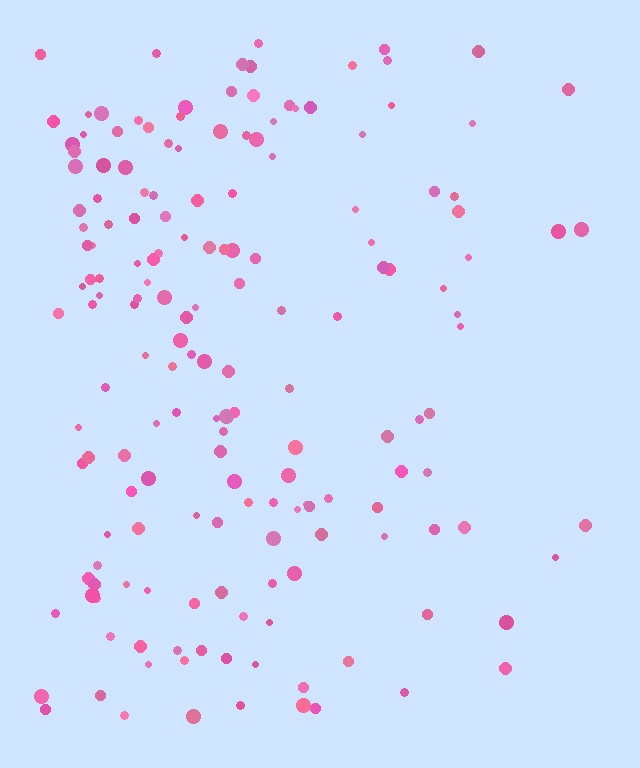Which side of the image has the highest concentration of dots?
The left.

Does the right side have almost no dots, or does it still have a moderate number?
Still a moderate number, just noticeably fewer than the left.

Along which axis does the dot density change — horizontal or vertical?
Horizontal.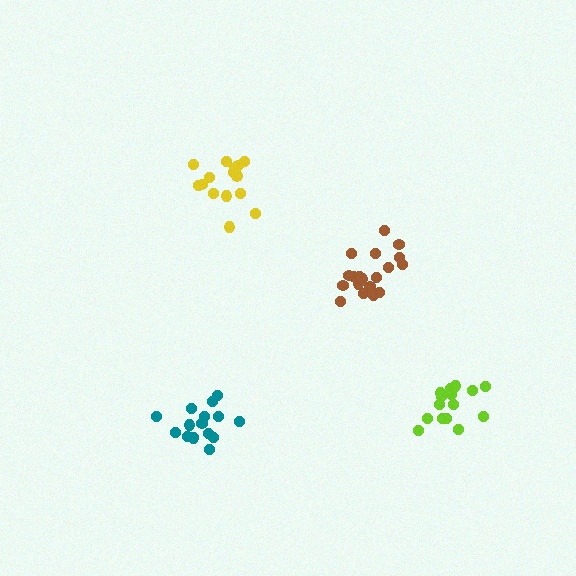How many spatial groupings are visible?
There are 4 spatial groupings.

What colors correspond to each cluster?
The clusters are colored: yellow, brown, lime, teal.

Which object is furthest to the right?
The lime cluster is rightmost.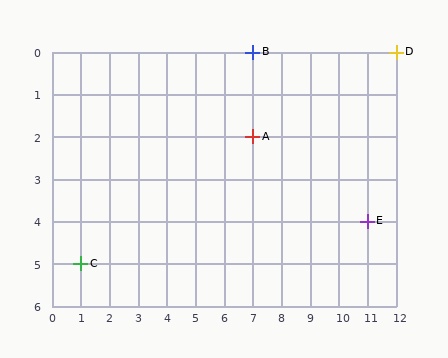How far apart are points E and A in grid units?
Points E and A are 4 columns and 2 rows apart (about 4.5 grid units diagonally).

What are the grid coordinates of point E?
Point E is at grid coordinates (11, 4).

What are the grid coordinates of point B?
Point B is at grid coordinates (7, 0).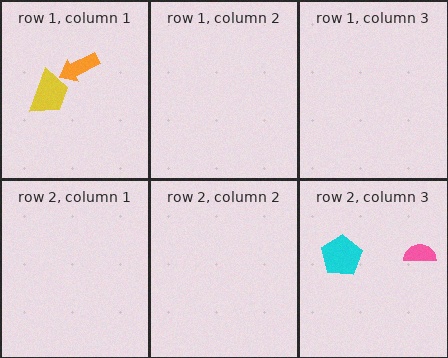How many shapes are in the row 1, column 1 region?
2.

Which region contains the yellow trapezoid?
The row 1, column 1 region.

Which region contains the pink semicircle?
The row 2, column 3 region.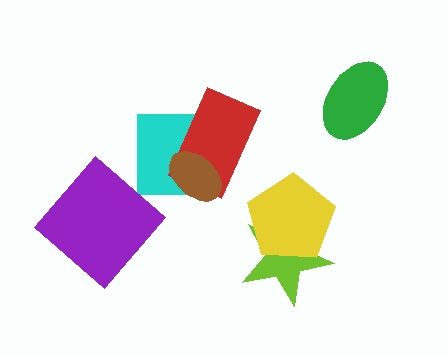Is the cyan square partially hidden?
Yes, it is partially covered by another shape.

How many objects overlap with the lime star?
1 object overlaps with the lime star.